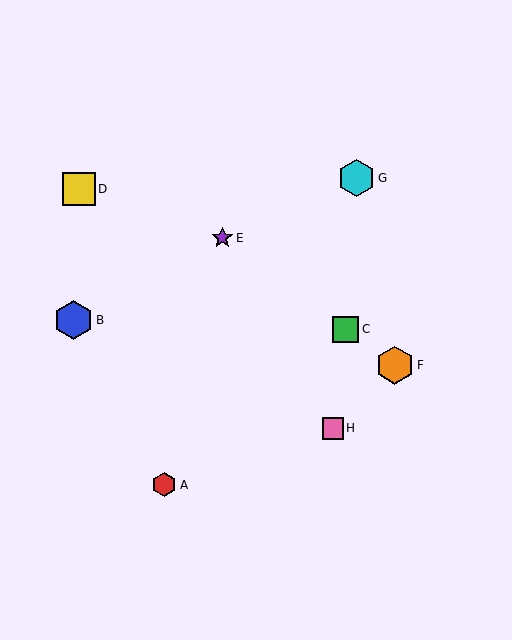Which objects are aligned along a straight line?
Objects C, E, F are aligned along a straight line.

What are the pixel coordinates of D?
Object D is at (79, 189).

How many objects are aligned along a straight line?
3 objects (C, E, F) are aligned along a straight line.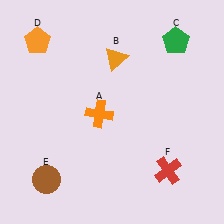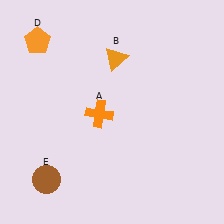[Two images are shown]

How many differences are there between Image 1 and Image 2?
There are 2 differences between the two images.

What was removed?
The green pentagon (C), the red cross (F) were removed in Image 2.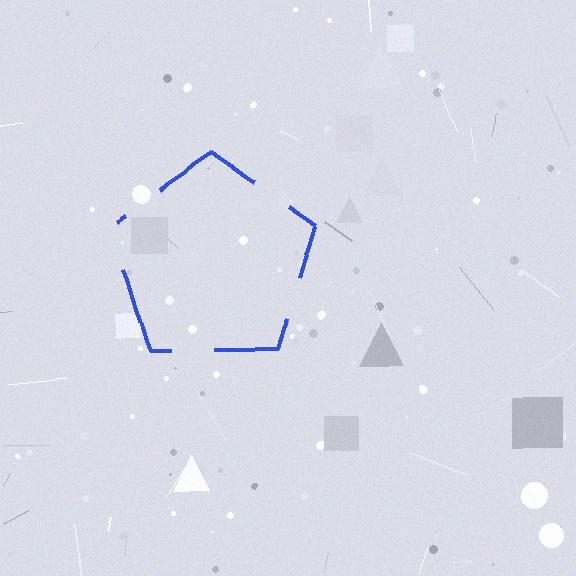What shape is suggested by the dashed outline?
The dashed outline suggests a pentagon.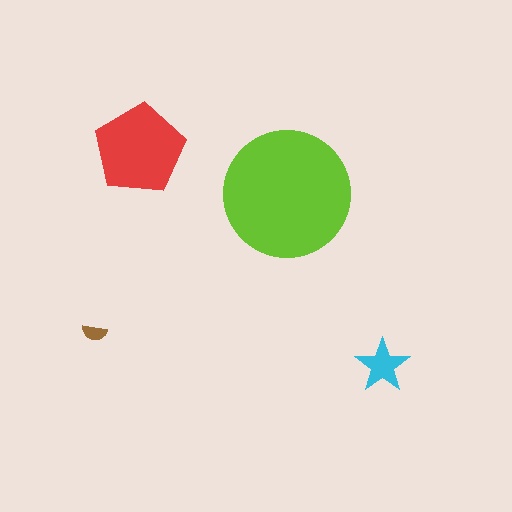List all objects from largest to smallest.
The lime circle, the red pentagon, the cyan star, the brown semicircle.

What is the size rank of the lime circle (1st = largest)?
1st.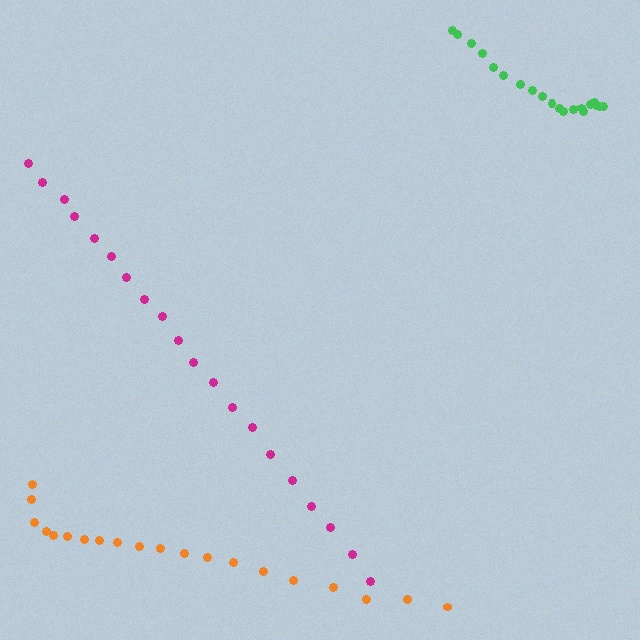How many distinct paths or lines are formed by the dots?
There are 3 distinct paths.